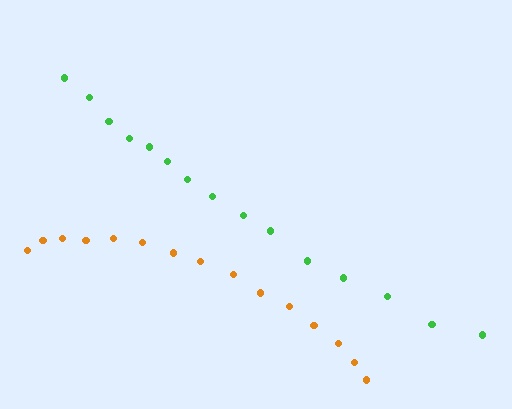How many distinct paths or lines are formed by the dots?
There are 2 distinct paths.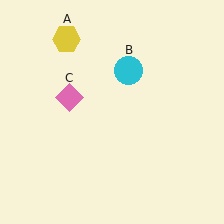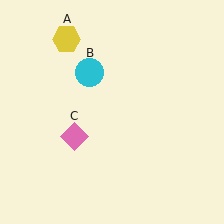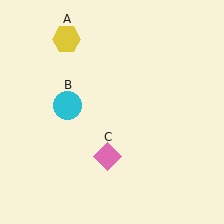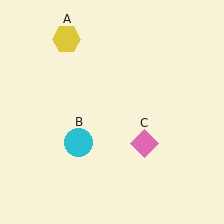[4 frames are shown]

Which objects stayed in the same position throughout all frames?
Yellow hexagon (object A) remained stationary.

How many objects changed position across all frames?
2 objects changed position: cyan circle (object B), pink diamond (object C).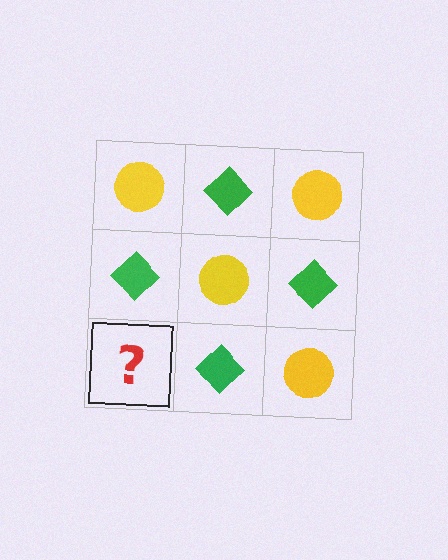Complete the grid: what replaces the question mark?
The question mark should be replaced with a yellow circle.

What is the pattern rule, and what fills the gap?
The rule is that it alternates yellow circle and green diamond in a checkerboard pattern. The gap should be filled with a yellow circle.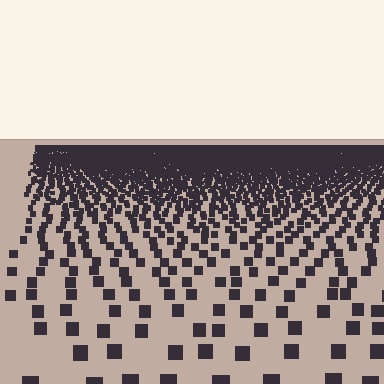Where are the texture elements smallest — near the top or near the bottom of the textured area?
Near the top.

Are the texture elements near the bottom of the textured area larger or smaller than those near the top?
Larger. Near the bottom, elements are closer to the viewer and appear at a bigger on-screen size.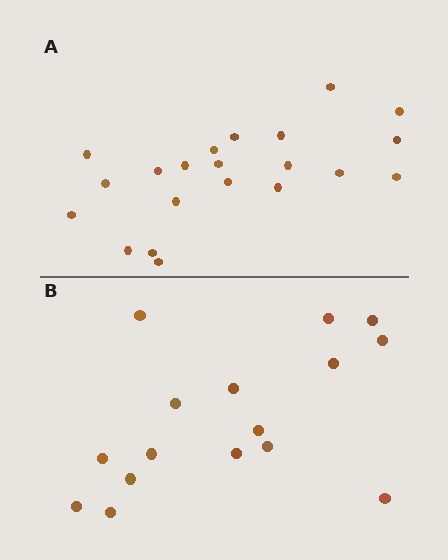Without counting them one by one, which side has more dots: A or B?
Region A (the top region) has more dots.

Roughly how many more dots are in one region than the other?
Region A has about 5 more dots than region B.